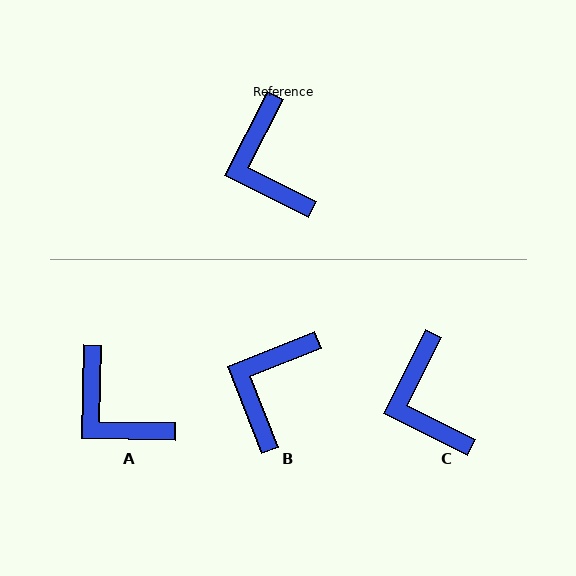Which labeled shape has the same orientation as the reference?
C.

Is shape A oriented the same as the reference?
No, it is off by about 26 degrees.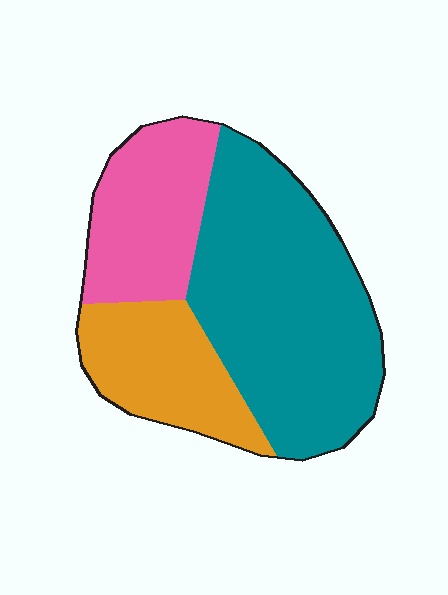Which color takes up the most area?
Teal, at roughly 55%.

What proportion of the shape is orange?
Orange takes up about one fifth (1/5) of the shape.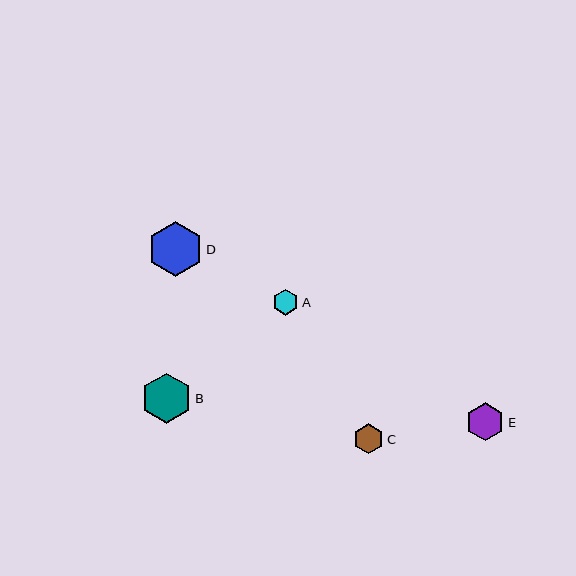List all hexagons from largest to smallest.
From largest to smallest: D, B, E, C, A.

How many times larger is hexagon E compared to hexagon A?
Hexagon E is approximately 1.5 times the size of hexagon A.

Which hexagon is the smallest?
Hexagon A is the smallest with a size of approximately 26 pixels.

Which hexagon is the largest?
Hexagon D is the largest with a size of approximately 55 pixels.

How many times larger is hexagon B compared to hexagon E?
Hexagon B is approximately 1.3 times the size of hexagon E.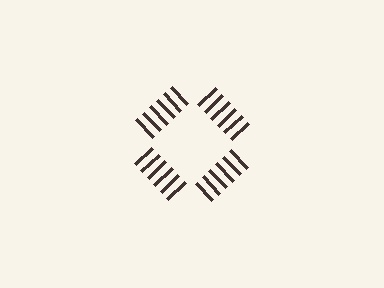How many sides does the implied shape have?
4 sides — the line-ends trace a square.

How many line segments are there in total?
24 — 6 along each of the 4 edges.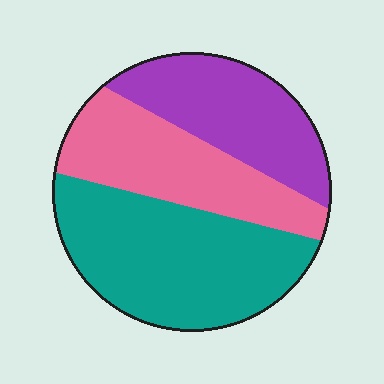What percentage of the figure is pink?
Pink covers around 30% of the figure.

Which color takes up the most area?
Teal, at roughly 45%.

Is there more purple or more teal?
Teal.